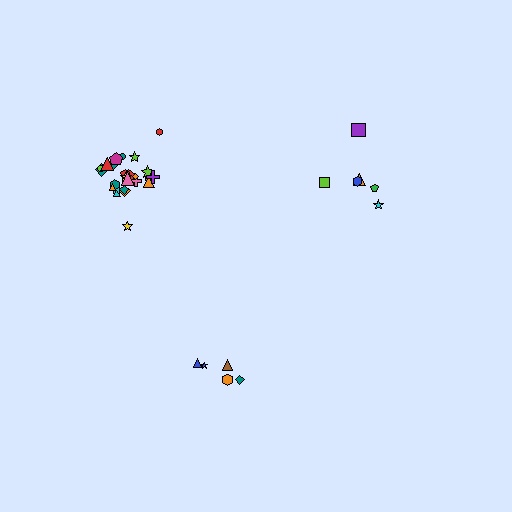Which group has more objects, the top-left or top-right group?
The top-left group.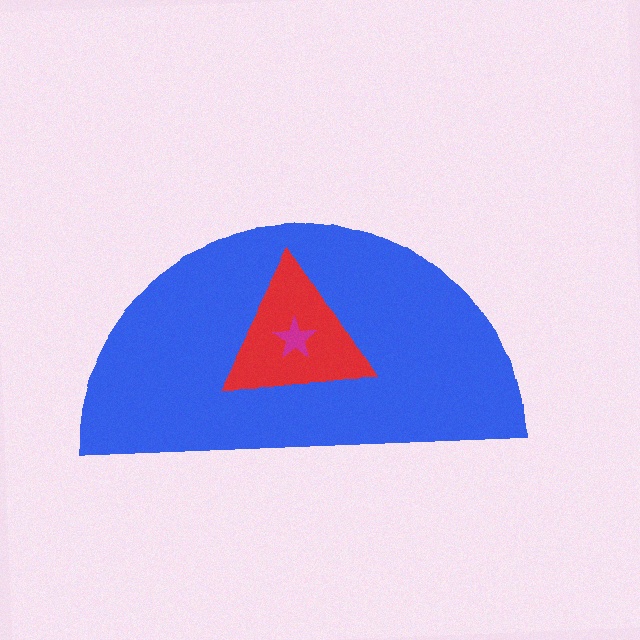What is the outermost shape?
The blue semicircle.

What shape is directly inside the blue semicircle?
The red triangle.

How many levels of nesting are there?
3.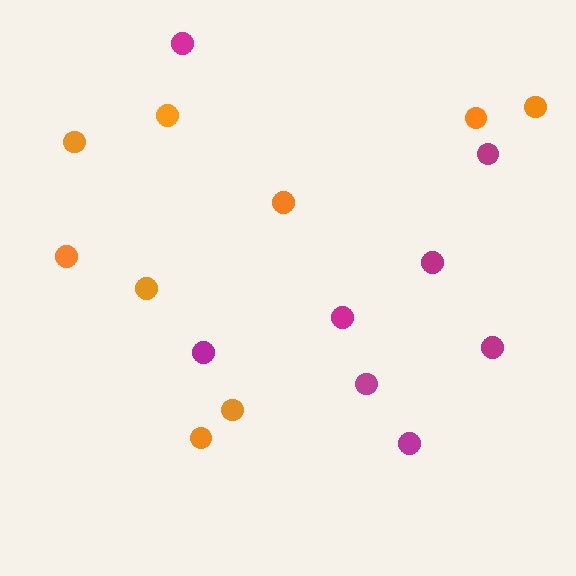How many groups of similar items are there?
There are 2 groups: one group of orange circles (9) and one group of magenta circles (8).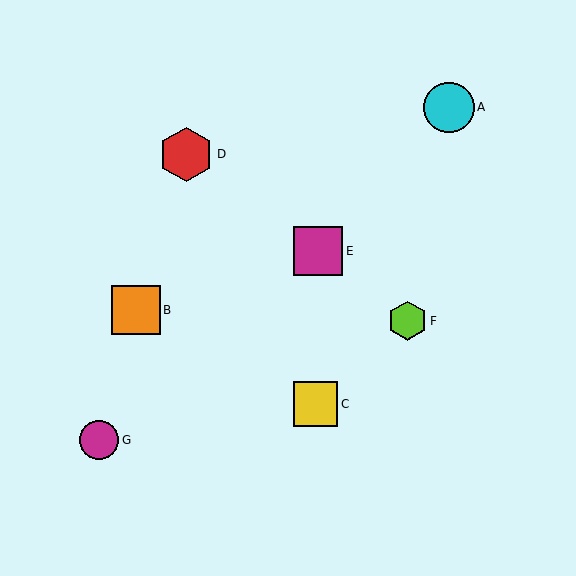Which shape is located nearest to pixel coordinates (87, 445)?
The magenta circle (labeled G) at (99, 440) is nearest to that location.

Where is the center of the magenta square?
The center of the magenta square is at (318, 251).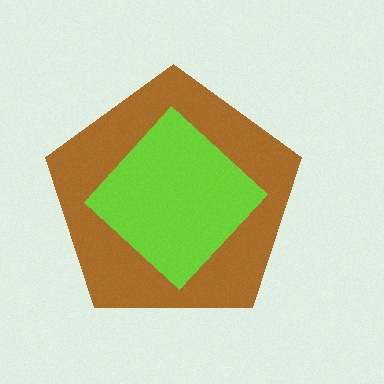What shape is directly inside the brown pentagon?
The lime diamond.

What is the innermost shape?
The lime diamond.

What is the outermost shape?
The brown pentagon.